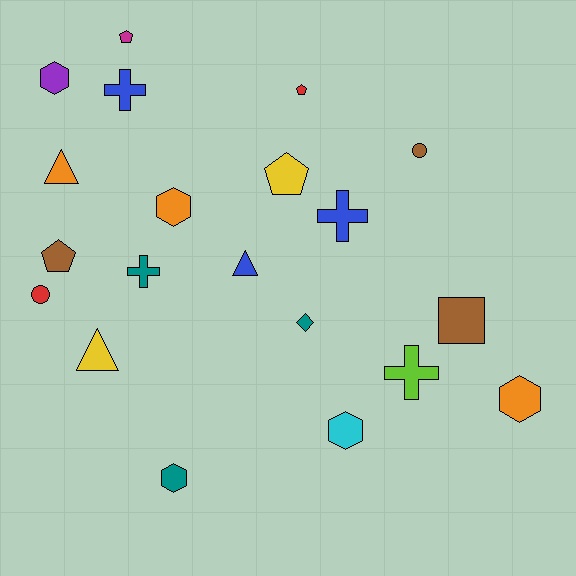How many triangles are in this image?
There are 3 triangles.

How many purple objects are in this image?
There is 1 purple object.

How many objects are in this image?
There are 20 objects.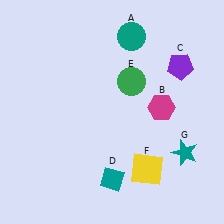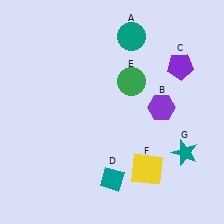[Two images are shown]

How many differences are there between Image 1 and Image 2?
There is 1 difference between the two images.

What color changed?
The hexagon (B) changed from magenta in Image 1 to purple in Image 2.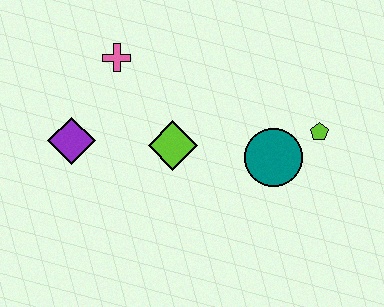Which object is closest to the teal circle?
The lime pentagon is closest to the teal circle.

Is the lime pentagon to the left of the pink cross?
No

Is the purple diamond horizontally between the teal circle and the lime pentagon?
No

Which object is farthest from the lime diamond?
The lime pentagon is farthest from the lime diamond.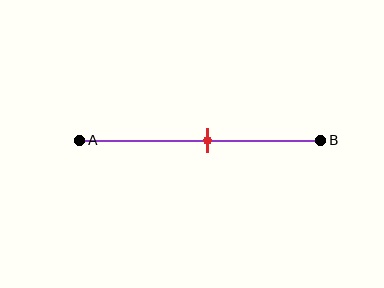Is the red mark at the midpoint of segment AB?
No, the mark is at about 55% from A, not at the 50% midpoint.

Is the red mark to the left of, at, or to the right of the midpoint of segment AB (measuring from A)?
The red mark is to the right of the midpoint of segment AB.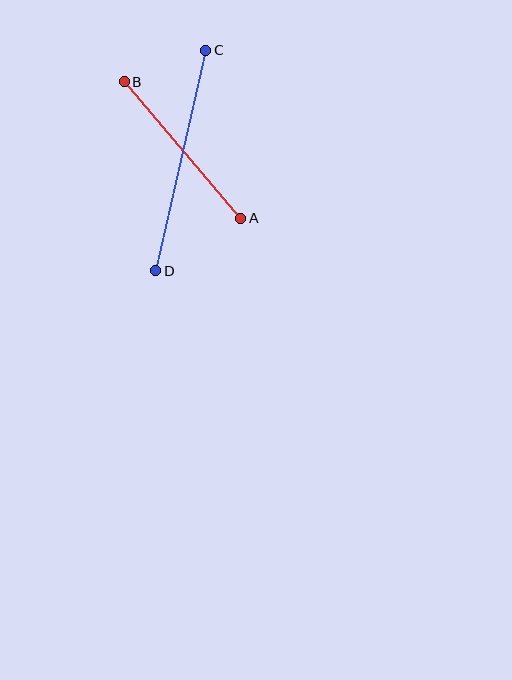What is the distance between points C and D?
The distance is approximately 226 pixels.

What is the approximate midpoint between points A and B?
The midpoint is at approximately (182, 150) pixels.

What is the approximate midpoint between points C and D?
The midpoint is at approximately (181, 161) pixels.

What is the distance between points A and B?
The distance is approximately 179 pixels.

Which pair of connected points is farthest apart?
Points C and D are farthest apart.